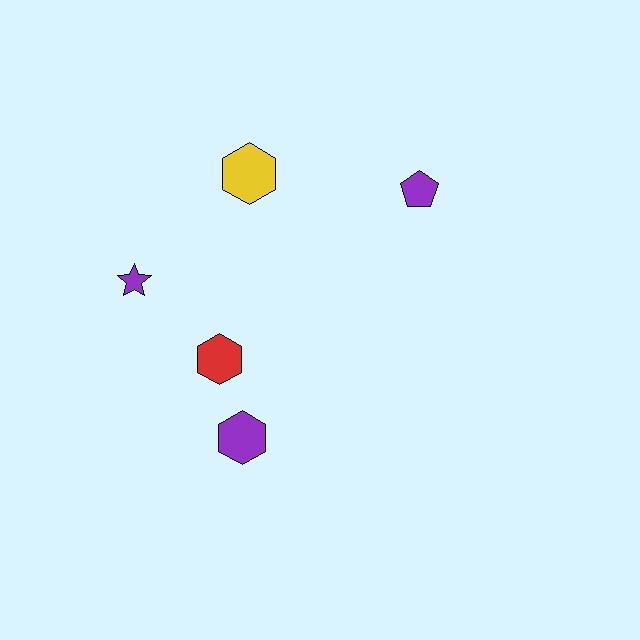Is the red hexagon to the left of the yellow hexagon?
Yes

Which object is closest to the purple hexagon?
The red hexagon is closest to the purple hexagon.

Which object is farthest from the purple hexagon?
The purple pentagon is farthest from the purple hexagon.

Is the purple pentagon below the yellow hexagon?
Yes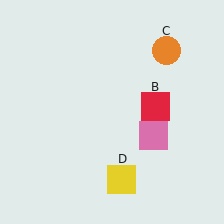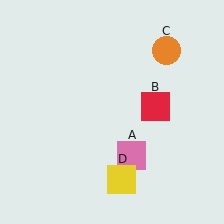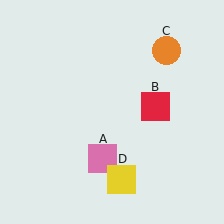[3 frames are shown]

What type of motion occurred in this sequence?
The pink square (object A) rotated clockwise around the center of the scene.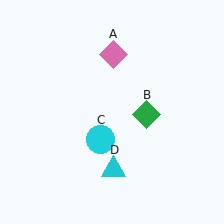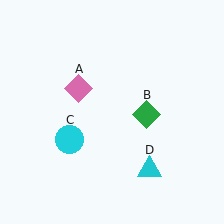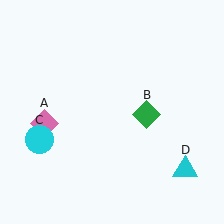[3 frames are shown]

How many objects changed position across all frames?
3 objects changed position: pink diamond (object A), cyan circle (object C), cyan triangle (object D).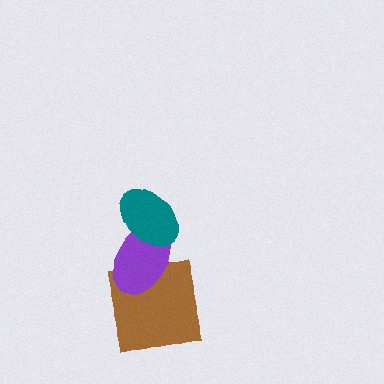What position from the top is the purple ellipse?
The purple ellipse is 2nd from the top.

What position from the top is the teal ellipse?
The teal ellipse is 1st from the top.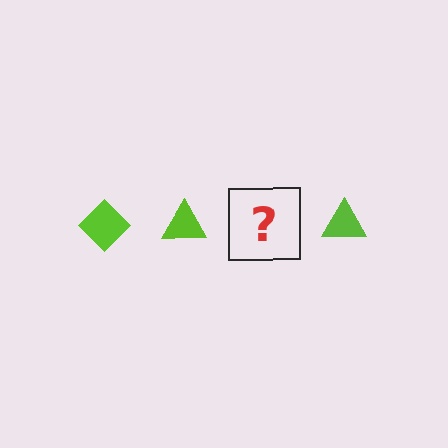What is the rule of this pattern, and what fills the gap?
The rule is that the pattern cycles through diamond, triangle shapes in lime. The gap should be filled with a lime diamond.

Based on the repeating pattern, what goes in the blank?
The blank should be a lime diamond.